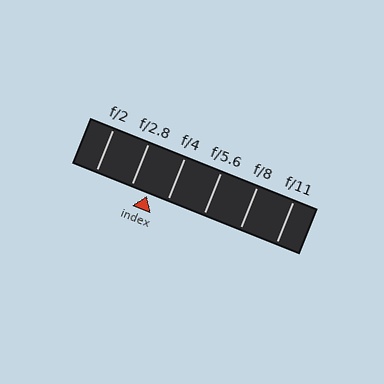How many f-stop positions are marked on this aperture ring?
There are 6 f-stop positions marked.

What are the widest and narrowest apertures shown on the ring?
The widest aperture shown is f/2 and the narrowest is f/11.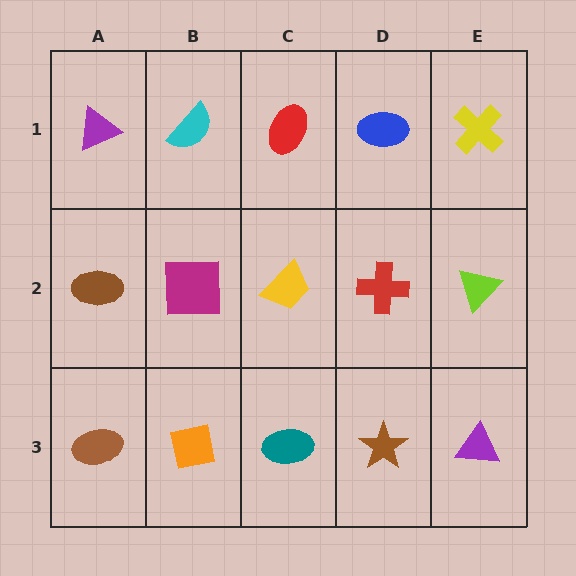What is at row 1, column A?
A purple triangle.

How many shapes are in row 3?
5 shapes.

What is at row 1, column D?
A blue ellipse.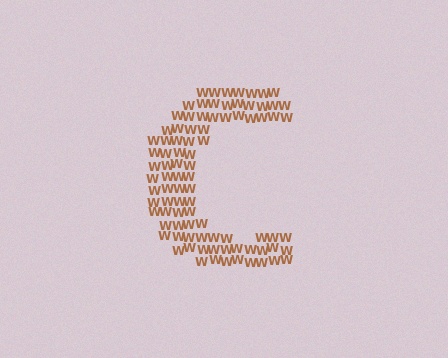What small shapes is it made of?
It is made of small letter W's.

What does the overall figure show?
The overall figure shows the letter C.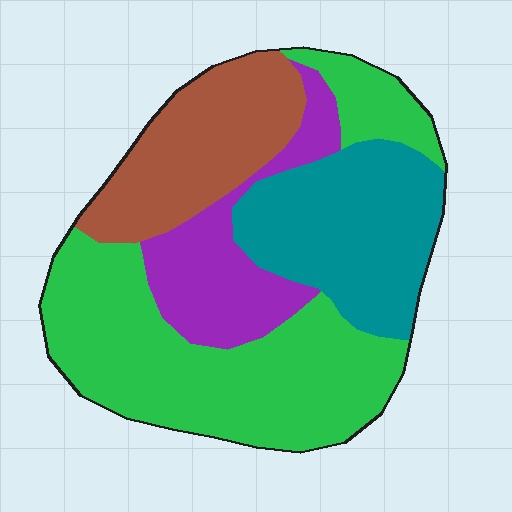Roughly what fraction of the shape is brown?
Brown covers around 20% of the shape.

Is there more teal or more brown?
Teal.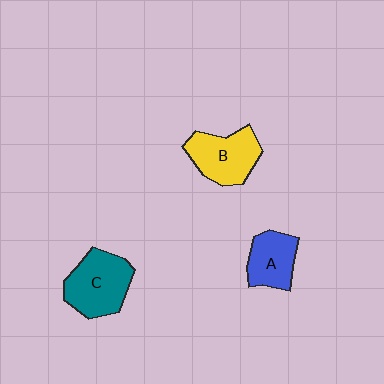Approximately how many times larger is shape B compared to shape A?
Approximately 1.3 times.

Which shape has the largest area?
Shape C (teal).